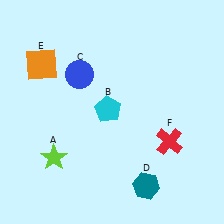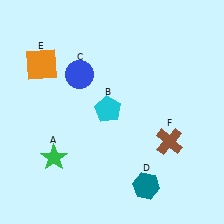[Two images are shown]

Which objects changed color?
A changed from lime to green. F changed from red to brown.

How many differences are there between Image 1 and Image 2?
There are 2 differences between the two images.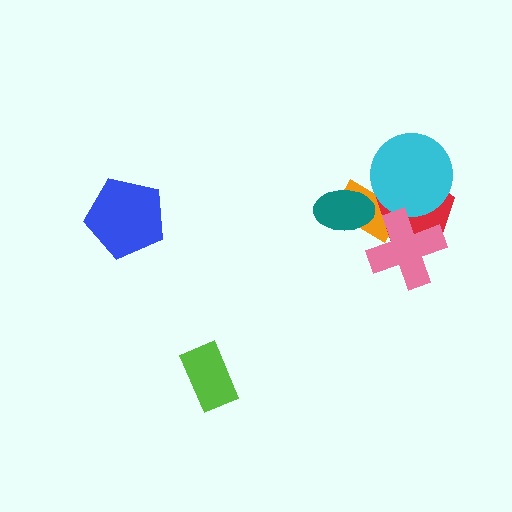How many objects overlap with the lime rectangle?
0 objects overlap with the lime rectangle.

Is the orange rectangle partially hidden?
Yes, it is partially covered by another shape.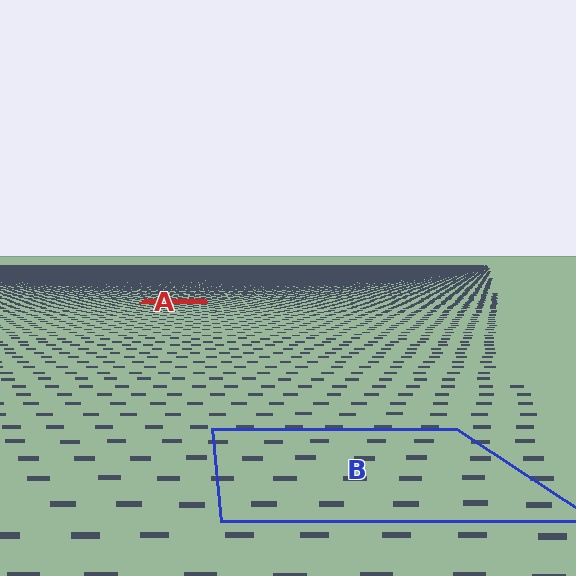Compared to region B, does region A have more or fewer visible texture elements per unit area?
Region A has more texture elements per unit area — they are packed more densely because it is farther away.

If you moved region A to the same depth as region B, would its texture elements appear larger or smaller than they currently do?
They would appear larger. At a closer depth, the same texture elements are projected at a bigger on-screen size.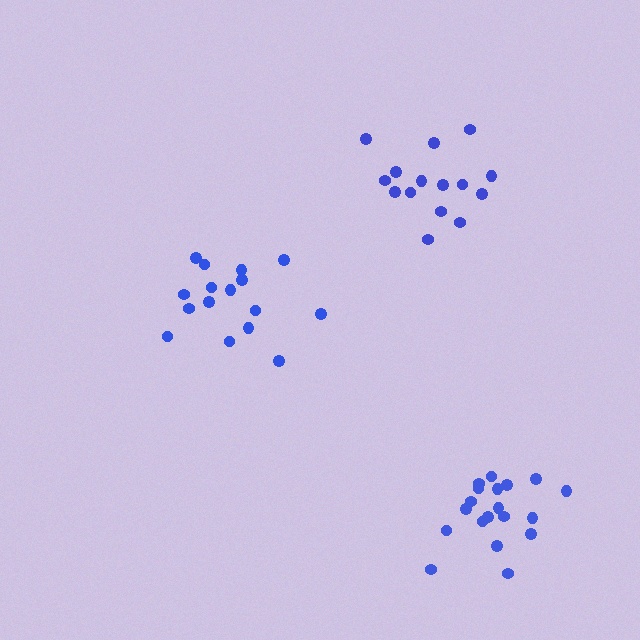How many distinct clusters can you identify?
There are 3 distinct clusters.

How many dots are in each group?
Group 1: 19 dots, Group 2: 16 dots, Group 3: 15 dots (50 total).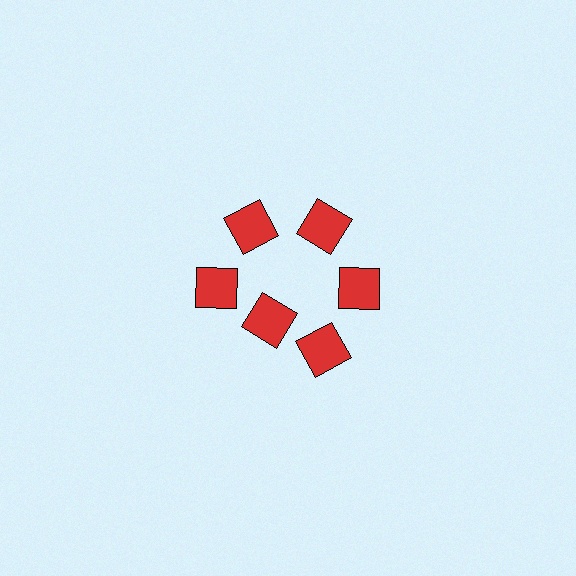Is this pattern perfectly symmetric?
No. The 6 red squares are arranged in a ring, but one element near the 7 o'clock position is pulled inward toward the center, breaking the 6-fold rotational symmetry.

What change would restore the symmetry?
The symmetry would be restored by moving it outward, back onto the ring so that all 6 squares sit at equal angles and equal distance from the center.